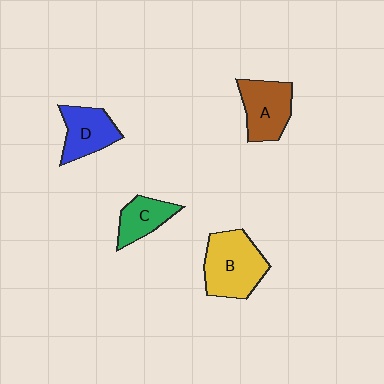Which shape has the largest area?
Shape B (yellow).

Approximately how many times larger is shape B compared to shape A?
Approximately 1.3 times.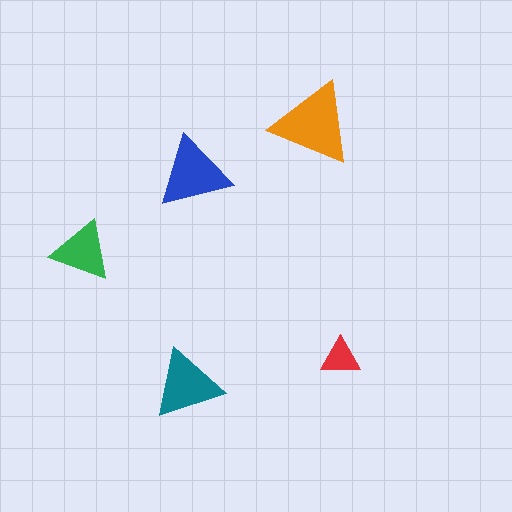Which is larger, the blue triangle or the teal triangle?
The blue one.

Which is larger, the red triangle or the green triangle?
The green one.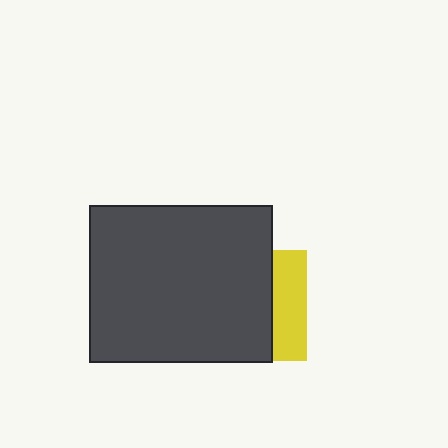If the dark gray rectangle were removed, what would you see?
You would see the complete yellow square.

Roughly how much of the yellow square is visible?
A small part of it is visible (roughly 31%).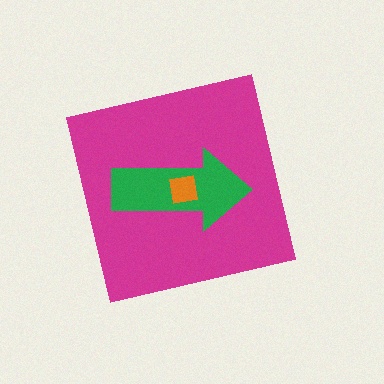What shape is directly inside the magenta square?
The green arrow.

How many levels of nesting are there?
3.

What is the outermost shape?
The magenta square.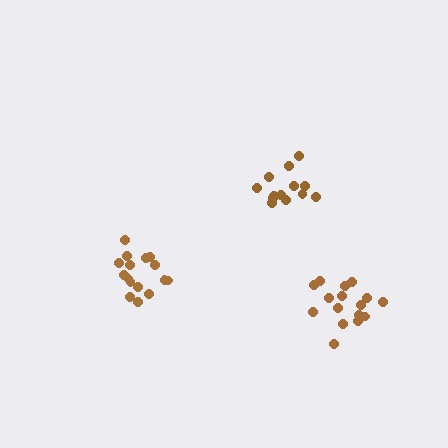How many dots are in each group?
Group 1: 16 dots, Group 2: 16 dots, Group 3: 13 dots (45 total).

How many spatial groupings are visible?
There are 3 spatial groupings.